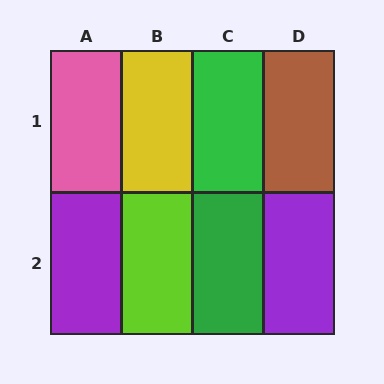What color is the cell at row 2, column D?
Purple.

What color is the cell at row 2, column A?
Purple.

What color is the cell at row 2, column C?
Green.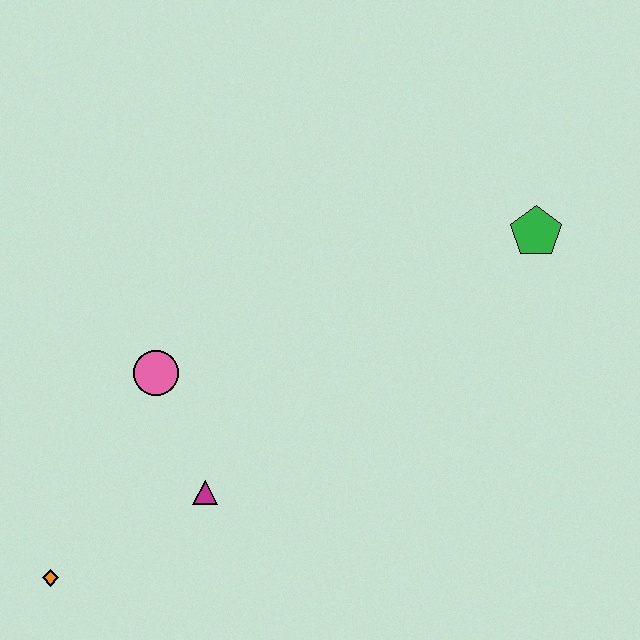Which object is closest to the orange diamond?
The magenta triangle is closest to the orange diamond.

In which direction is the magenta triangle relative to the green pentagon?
The magenta triangle is to the left of the green pentagon.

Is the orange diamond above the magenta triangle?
No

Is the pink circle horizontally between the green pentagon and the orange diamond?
Yes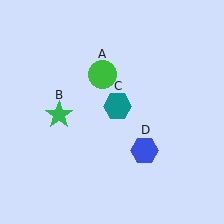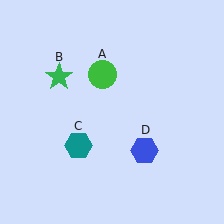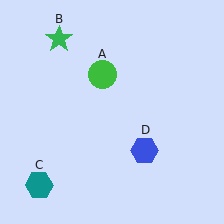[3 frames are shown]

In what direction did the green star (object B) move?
The green star (object B) moved up.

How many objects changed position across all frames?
2 objects changed position: green star (object B), teal hexagon (object C).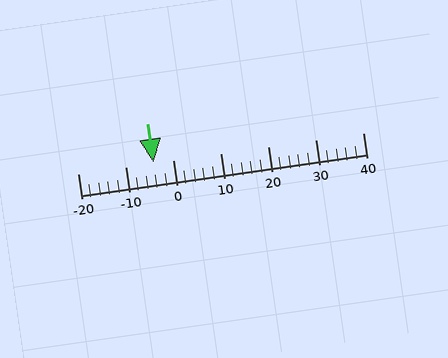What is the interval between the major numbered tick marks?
The major tick marks are spaced 10 units apart.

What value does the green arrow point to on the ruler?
The green arrow points to approximately -4.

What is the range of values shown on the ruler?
The ruler shows values from -20 to 40.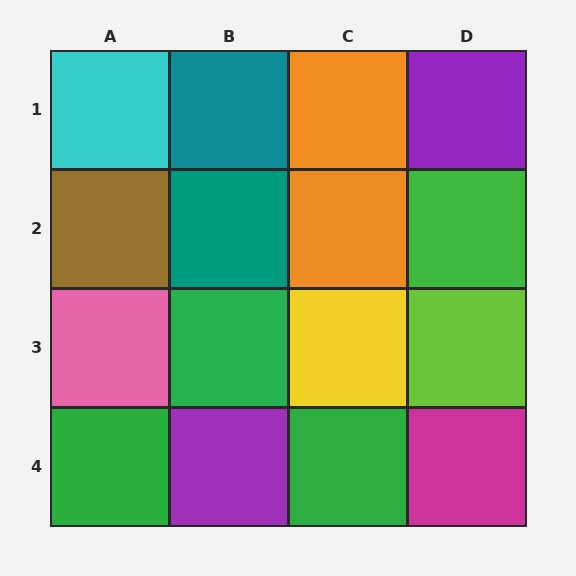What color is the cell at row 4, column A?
Green.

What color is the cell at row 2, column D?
Green.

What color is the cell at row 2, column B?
Teal.